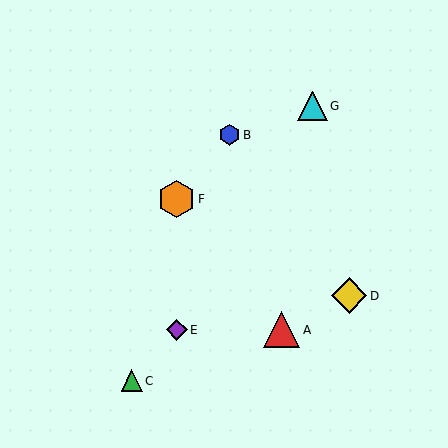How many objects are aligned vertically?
2 objects (E, F) are aligned vertically.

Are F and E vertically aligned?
Yes, both are at x≈177.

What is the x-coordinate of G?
Object G is at x≈312.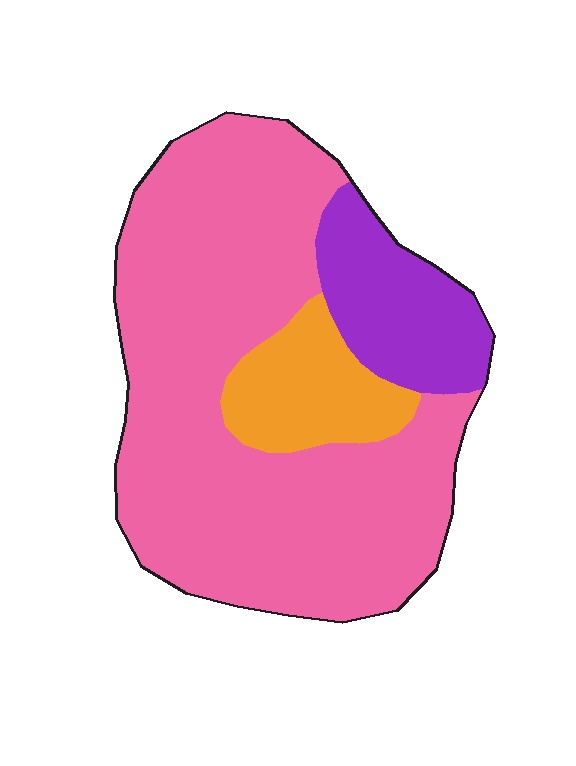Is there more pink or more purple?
Pink.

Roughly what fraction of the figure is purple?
Purple covers about 15% of the figure.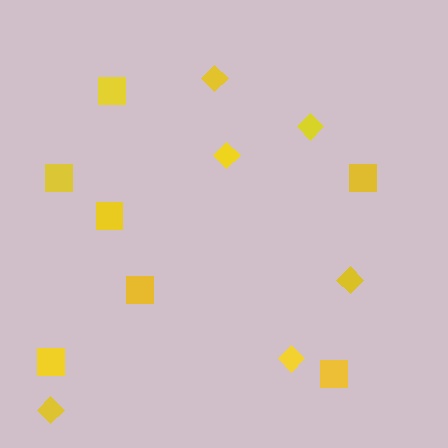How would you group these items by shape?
There are 2 groups: one group of squares (7) and one group of diamonds (6).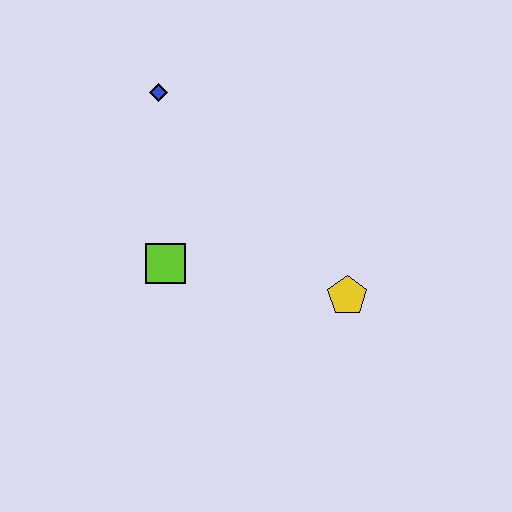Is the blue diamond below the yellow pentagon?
No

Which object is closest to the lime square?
The blue diamond is closest to the lime square.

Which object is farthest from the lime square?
The yellow pentagon is farthest from the lime square.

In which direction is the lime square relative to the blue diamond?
The lime square is below the blue diamond.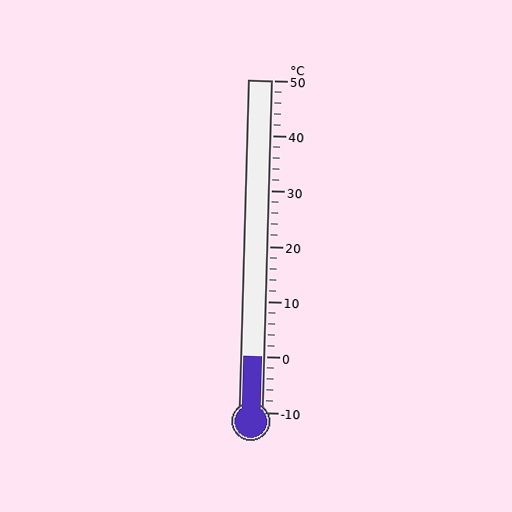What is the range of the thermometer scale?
The thermometer scale ranges from -10°C to 50°C.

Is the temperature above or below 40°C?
The temperature is below 40°C.